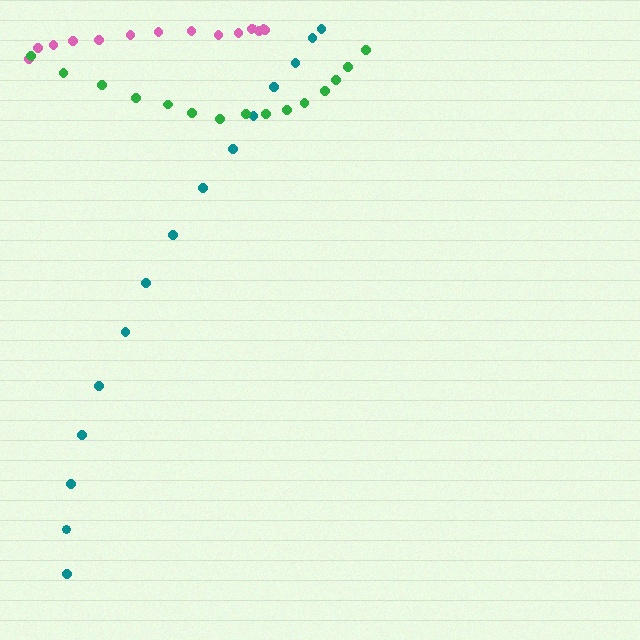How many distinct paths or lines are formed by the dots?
There are 3 distinct paths.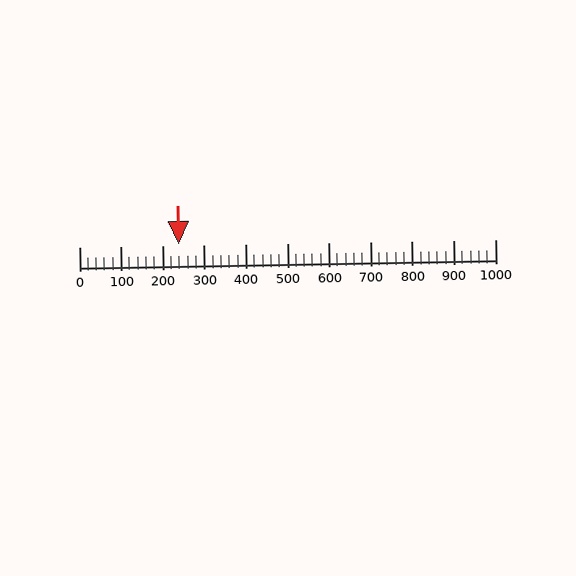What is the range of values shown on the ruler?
The ruler shows values from 0 to 1000.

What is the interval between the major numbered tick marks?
The major tick marks are spaced 100 units apart.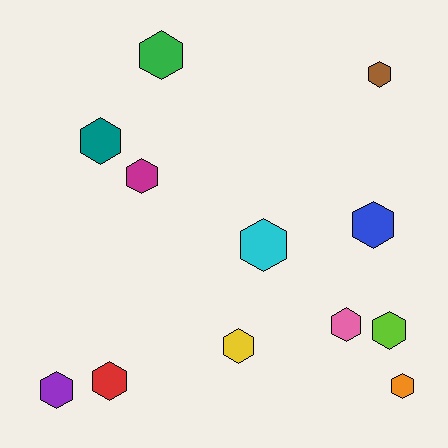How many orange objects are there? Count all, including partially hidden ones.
There is 1 orange object.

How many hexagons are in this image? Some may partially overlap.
There are 12 hexagons.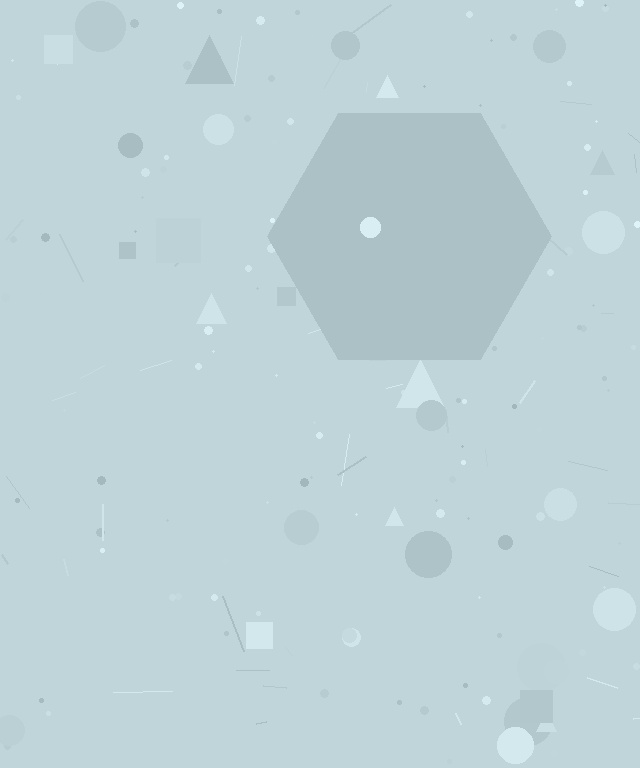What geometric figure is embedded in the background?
A hexagon is embedded in the background.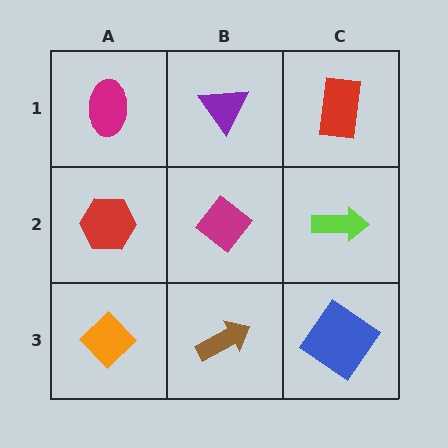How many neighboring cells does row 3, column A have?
2.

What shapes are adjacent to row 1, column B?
A magenta diamond (row 2, column B), a magenta ellipse (row 1, column A), a red rectangle (row 1, column C).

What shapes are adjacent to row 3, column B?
A magenta diamond (row 2, column B), an orange diamond (row 3, column A), a blue diamond (row 3, column C).